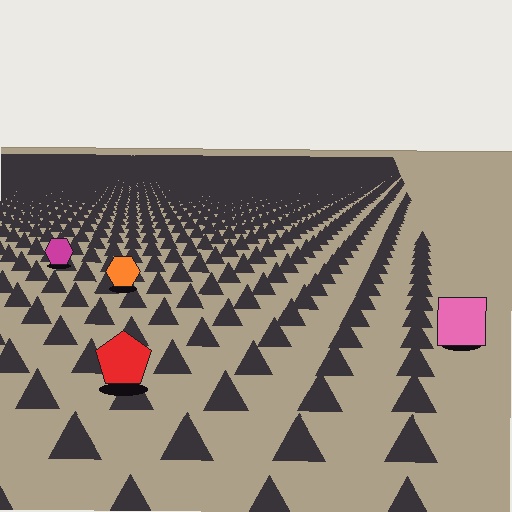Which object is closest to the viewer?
The red pentagon is closest. The texture marks near it are larger and more spread out.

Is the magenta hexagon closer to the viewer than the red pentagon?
No. The red pentagon is closer — you can tell from the texture gradient: the ground texture is coarser near it.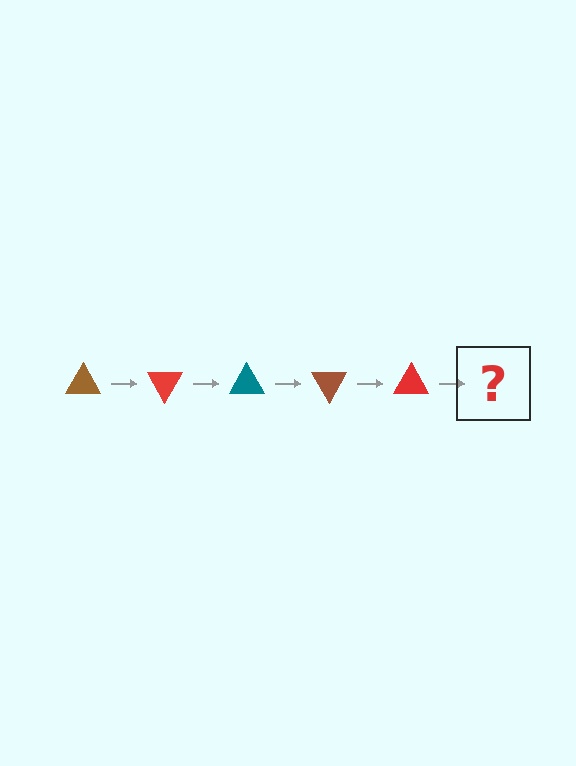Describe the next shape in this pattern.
It should be a teal triangle, rotated 300 degrees from the start.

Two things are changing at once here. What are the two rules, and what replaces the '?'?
The two rules are that it rotates 60 degrees each step and the color cycles through brown, red, and teal. The '?' should be a teal triangle, rotated 300 degrees from the start.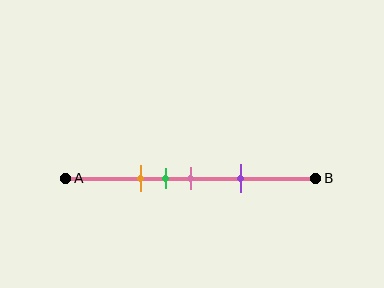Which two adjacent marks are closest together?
The green and pink marks are the closest adjacent pair.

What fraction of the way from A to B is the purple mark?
The purple mark is approximately 70% (0.7) of the way from A to B.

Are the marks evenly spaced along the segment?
No, the marks are not evenly spaced.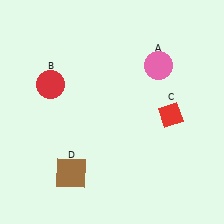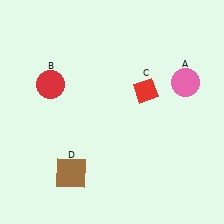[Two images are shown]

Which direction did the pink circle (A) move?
The pink circle (A) moved right.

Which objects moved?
The objects that moved are: the pink circle (A), the red diamond (C).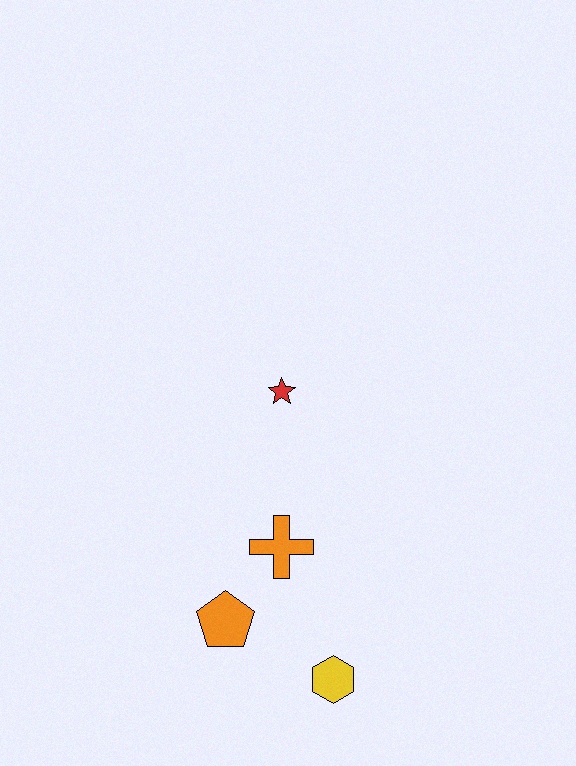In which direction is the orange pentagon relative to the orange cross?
The orange pentagon is below the orange cross.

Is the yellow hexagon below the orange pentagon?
Yes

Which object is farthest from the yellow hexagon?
The red star is farthest from the yellow hexagon.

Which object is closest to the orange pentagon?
The orange cross is closest to the orange pentagon.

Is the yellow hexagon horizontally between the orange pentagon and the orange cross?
No